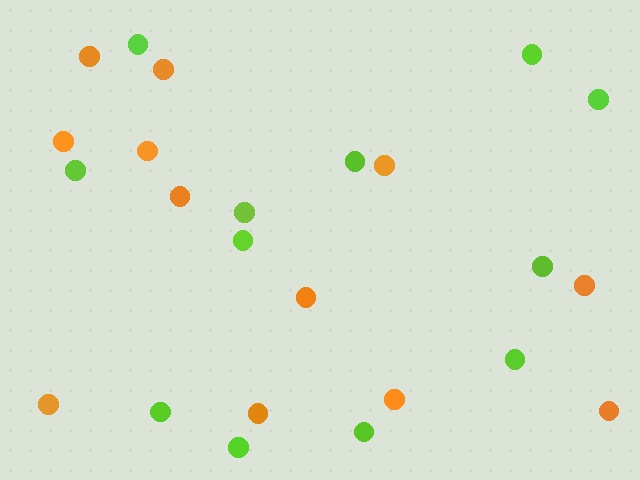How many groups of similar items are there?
There are 2 groups: one group of lime circles (12) and one group of orange circles (12).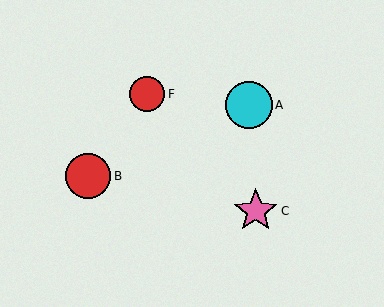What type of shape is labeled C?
Shape C is a pink star.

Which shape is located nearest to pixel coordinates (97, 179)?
The red circle (labeled B) at (88, 176) is nearest to that location.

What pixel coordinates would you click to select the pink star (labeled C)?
Click at (256, 211) to select the pink star C.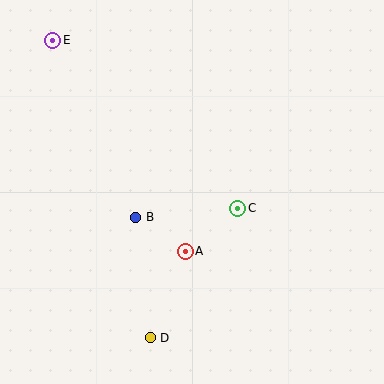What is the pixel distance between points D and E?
The distance between D and E is 313 pixels.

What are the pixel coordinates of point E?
Point E is at (53, 41).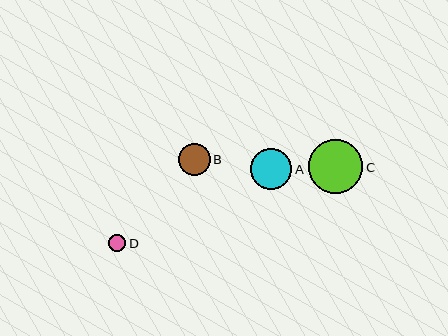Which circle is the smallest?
Circle D is the smallest with a size of approximately 17 pixels.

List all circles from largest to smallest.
From largest to smallest: C, A, B, D.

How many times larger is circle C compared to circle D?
Circle C is approximately 3.2 times the size of circle D.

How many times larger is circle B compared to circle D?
Circle B is approximately 1.9 times the size of circle D.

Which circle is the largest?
Circle C is the largest with a size of approximately 54 pixels.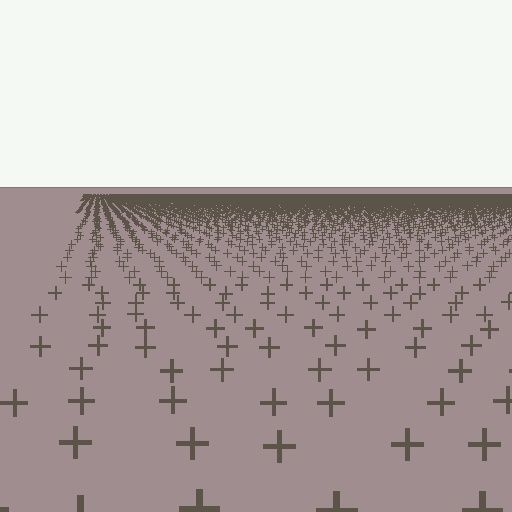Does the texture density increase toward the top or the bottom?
Density increases toward the top.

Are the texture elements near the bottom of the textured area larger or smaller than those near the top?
Larger. Near the bottom, elements are closer to the viewer and appear at a bigger on-screen size.